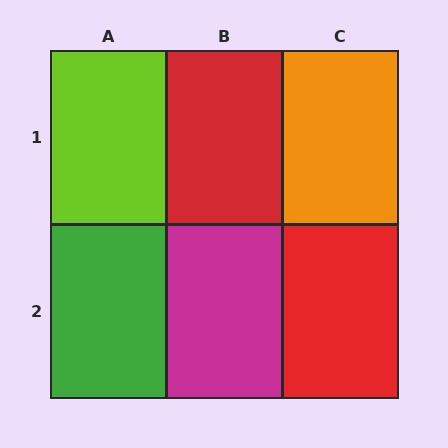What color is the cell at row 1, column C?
Orange.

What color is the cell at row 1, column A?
Lime.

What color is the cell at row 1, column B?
Red.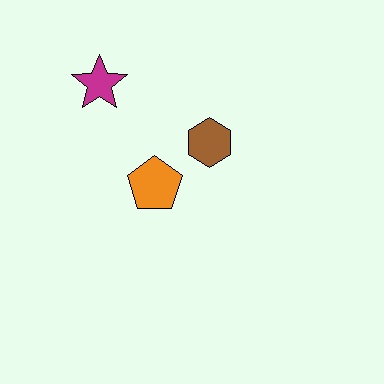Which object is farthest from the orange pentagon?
The magenta star is farthest from the orange pentagon.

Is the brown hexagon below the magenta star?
Yes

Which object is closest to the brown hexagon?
The orange pentagon is closest to the brown hexagon.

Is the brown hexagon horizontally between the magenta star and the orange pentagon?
No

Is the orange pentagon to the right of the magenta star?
Yes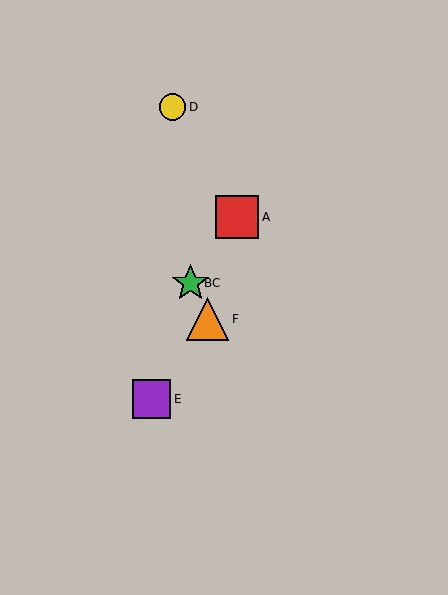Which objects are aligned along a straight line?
Objects B, C, F are aligned along a straight line.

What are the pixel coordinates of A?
Object A is at (237, 217).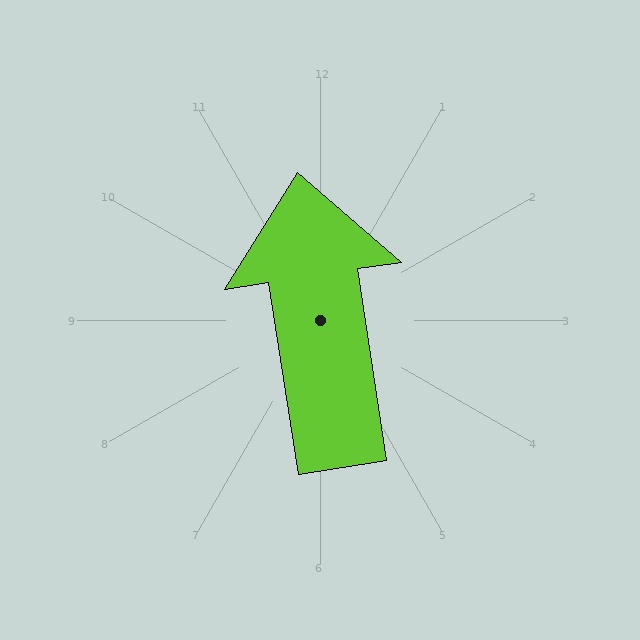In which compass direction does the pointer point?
North.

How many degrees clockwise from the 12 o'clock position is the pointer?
Approximately 351 degrees.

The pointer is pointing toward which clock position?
Roughly 12 o'clock.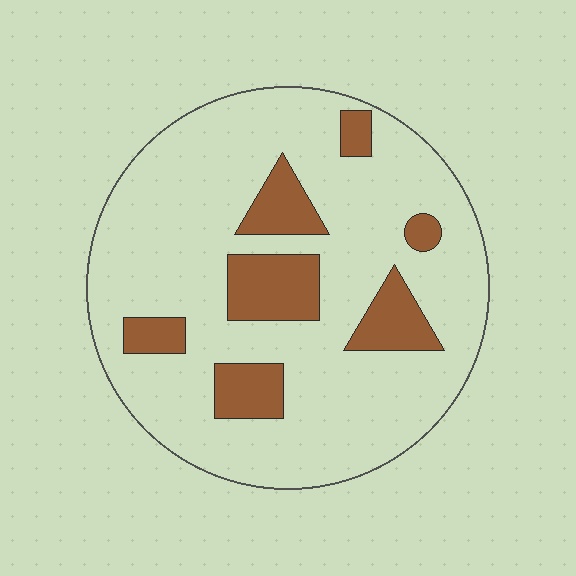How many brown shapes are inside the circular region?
7.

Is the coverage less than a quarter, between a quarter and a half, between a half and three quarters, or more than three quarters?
Less than a quarter.